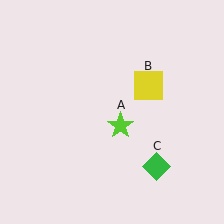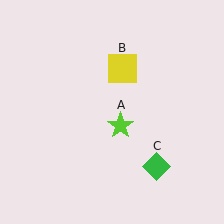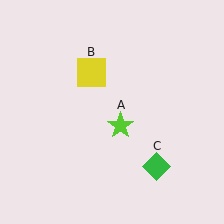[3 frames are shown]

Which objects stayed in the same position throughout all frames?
Lime star (object A) and green diamond (object C) remained stationary.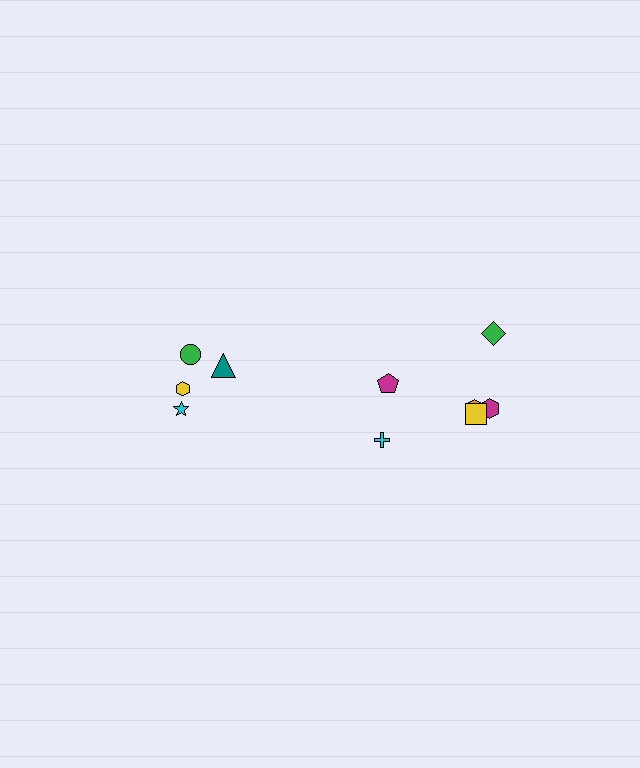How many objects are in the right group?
There are 6 objects.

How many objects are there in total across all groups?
There are 10 objects.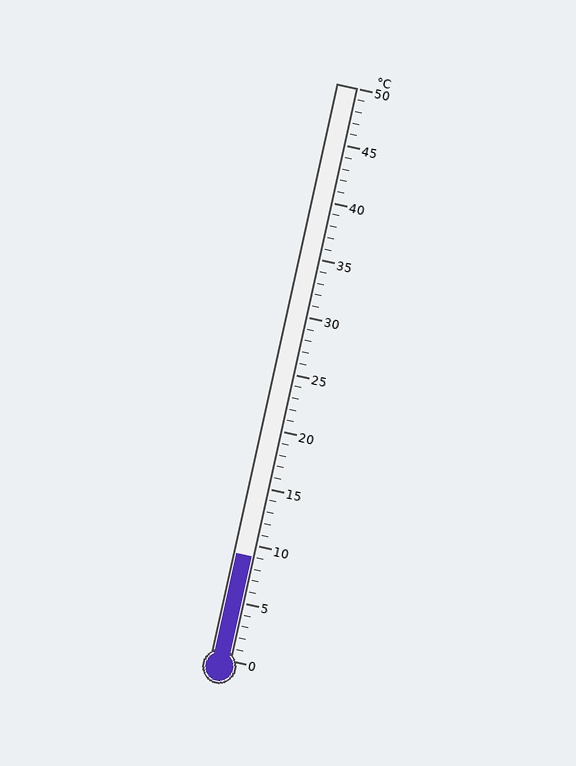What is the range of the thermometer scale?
The thermometer scale ranges from 0°C to 50°C.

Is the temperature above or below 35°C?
The temperature is below 35°C.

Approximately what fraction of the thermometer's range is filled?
The thermometer is filled to approximately 20% of its range.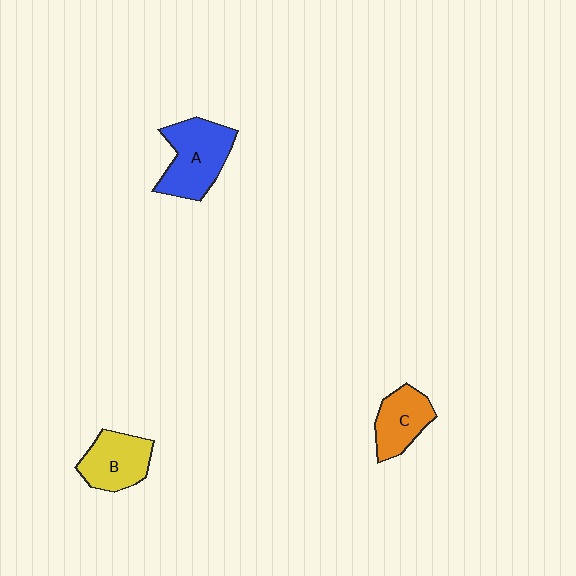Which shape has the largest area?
Shape A (blue).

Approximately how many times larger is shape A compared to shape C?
Approximately 1.5 times.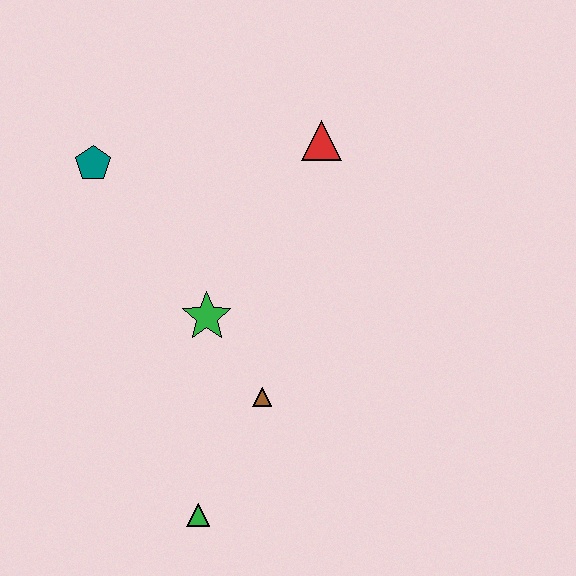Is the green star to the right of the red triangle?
No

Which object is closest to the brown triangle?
The green star is closest to the brown triangle.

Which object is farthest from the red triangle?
The green triangle is farthest from the red triangle.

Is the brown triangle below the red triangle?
Yes